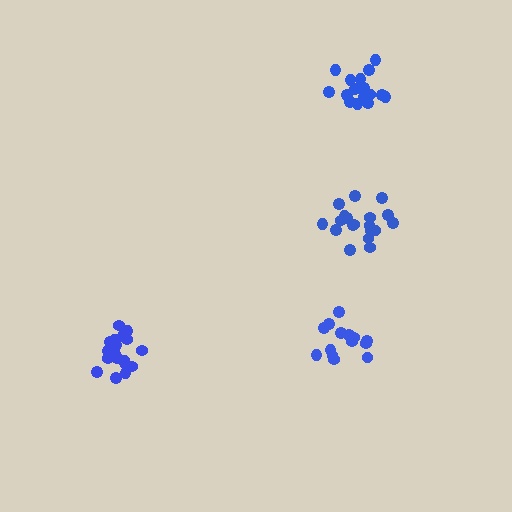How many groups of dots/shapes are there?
There are 4 groups.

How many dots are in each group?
Group 1: 19 dots, Group 2: 19 dots, Group 3: 17 dots, Group 4: 15 dots (70 total).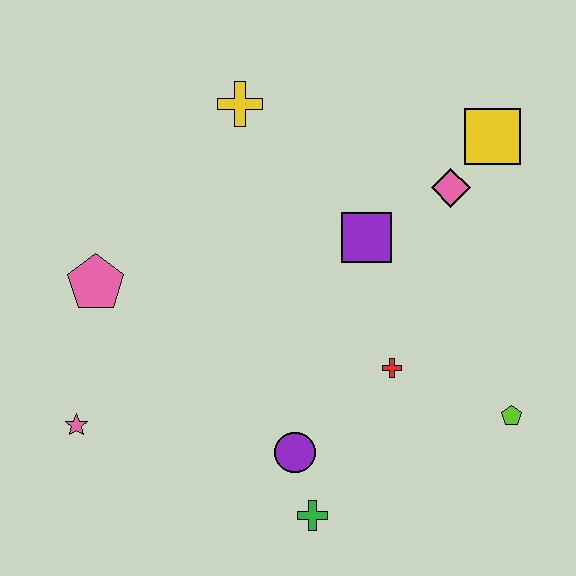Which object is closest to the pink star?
The pink pentagon is closest to the pink star.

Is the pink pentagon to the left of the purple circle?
Yes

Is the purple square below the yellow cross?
Yes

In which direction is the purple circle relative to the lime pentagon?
The purple circle is to the left of the lime pentagon.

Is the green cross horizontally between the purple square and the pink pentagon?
Yes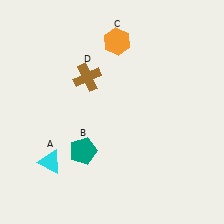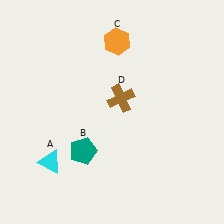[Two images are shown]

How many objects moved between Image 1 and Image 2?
1 object moved between the two images.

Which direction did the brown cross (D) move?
The brown cross (D) moved right.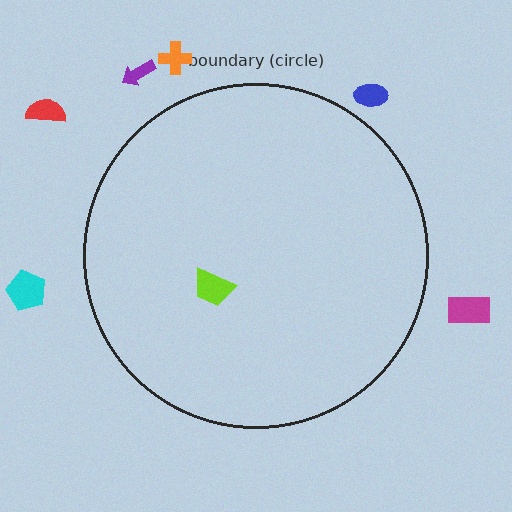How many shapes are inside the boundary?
1 inside, 6 outside.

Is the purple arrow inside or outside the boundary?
Outside.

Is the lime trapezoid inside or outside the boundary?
Inside.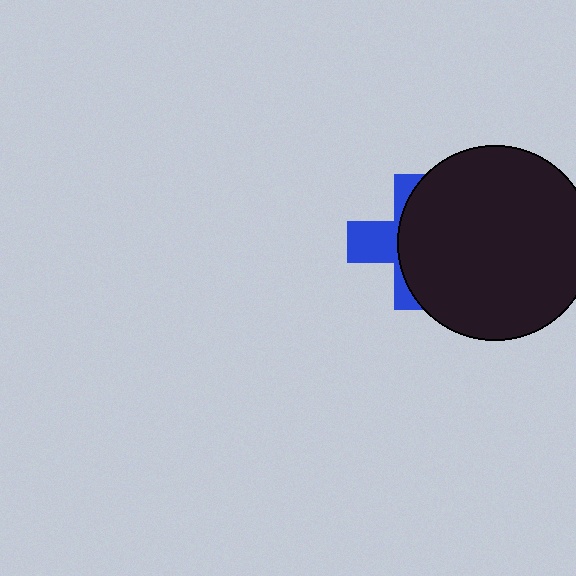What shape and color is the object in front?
The object in front is a black circle.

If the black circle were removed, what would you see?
You would see the complete blue cross.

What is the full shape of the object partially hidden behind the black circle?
The partially hidden object is a blue cross.